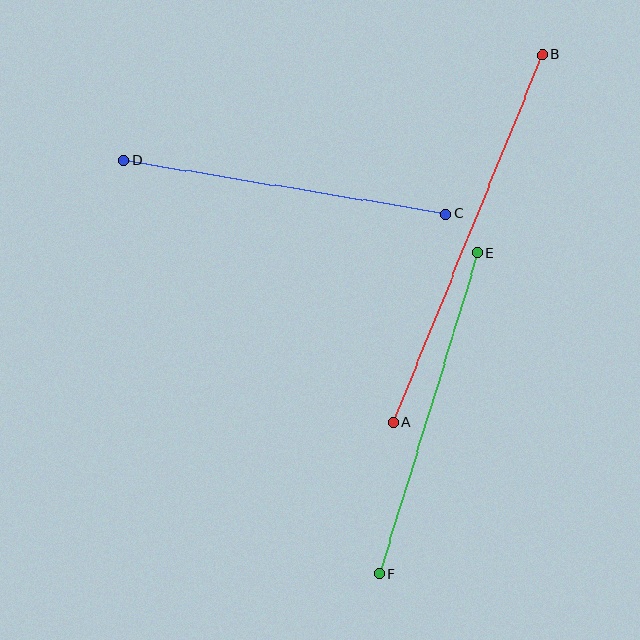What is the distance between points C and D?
The distance is approximately 326 pixels.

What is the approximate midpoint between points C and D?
The midpoint is at approximately (285, 187) pixels.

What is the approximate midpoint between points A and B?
The midpoint is at approximately (468, 239) pixels.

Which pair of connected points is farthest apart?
Points A and B are farthest apart.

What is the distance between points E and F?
The distance is approximately 336 pixels.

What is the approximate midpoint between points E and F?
The midpoint is at approximately (428, 414) pixels.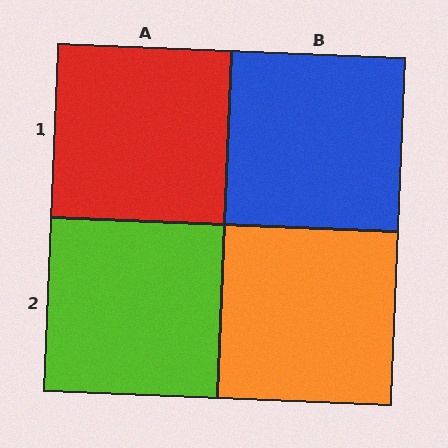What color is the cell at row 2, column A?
Lime.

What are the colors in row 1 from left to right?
Red, blue.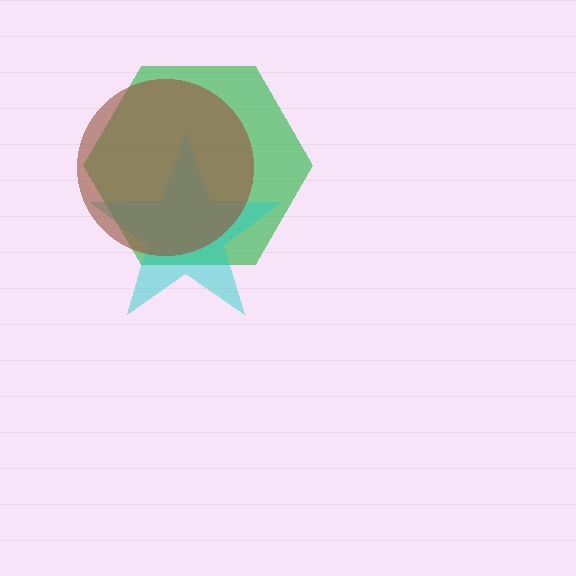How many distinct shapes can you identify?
There are 3 distinct shapes: a green hexagon, a cyan star, a brown circle.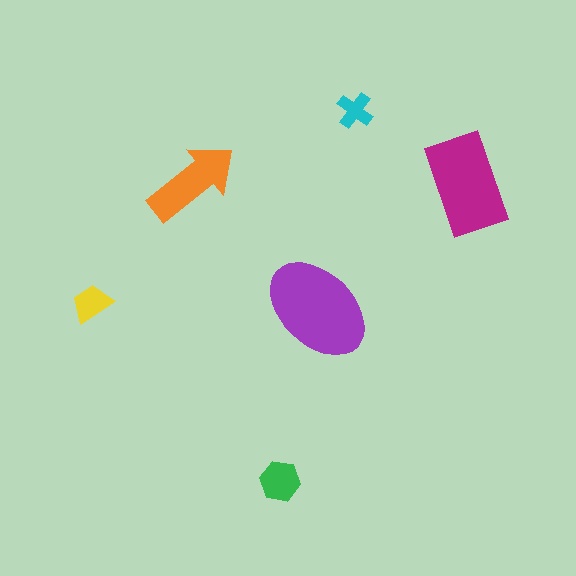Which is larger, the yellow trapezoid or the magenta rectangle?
The magenta rectangle.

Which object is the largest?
The purple ellipse.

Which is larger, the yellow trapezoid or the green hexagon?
The green hexagon.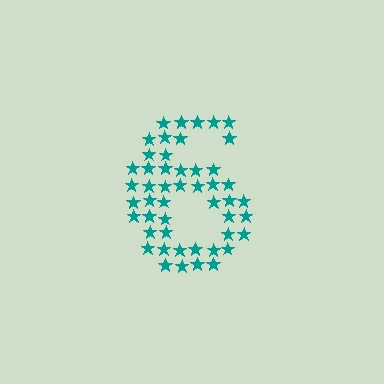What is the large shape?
The large shape is the digit 6.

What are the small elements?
The small elements are stars.